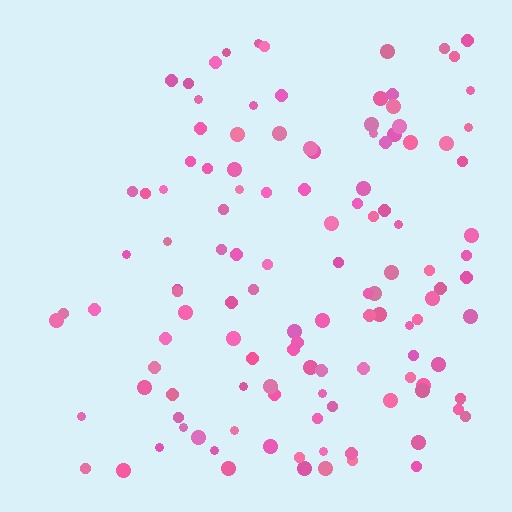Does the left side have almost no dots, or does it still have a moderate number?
Still a moderate number, just noticeably fewer than the right.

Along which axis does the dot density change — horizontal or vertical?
Horizontal.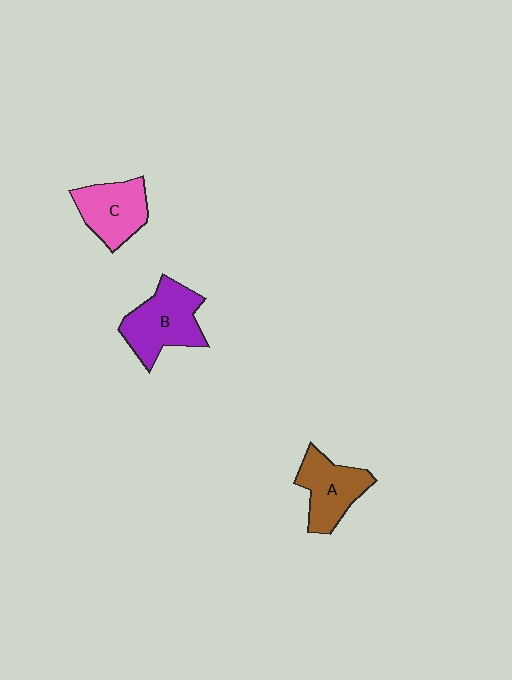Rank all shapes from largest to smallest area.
From largest to smallest: B (purple), A (brown), C (pink).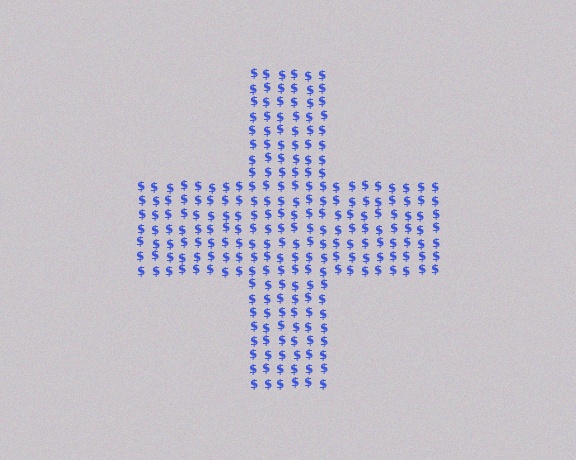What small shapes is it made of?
It is made of small dollar signs.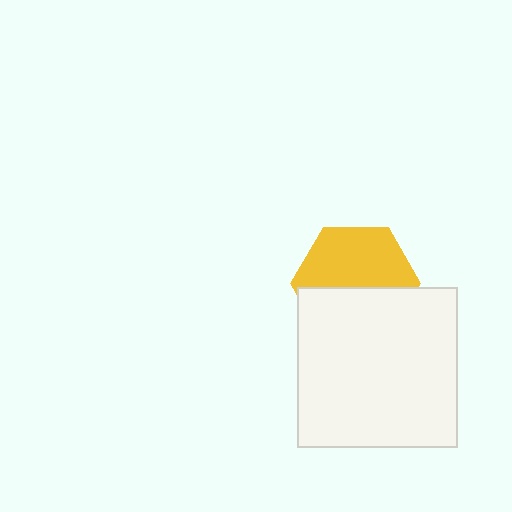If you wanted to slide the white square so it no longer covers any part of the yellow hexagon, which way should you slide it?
Slide it down — that is the most direct way to separate the two shapes.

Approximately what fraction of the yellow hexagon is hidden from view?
Roughly 45% of the yellow hexagon is hidden behind the white square.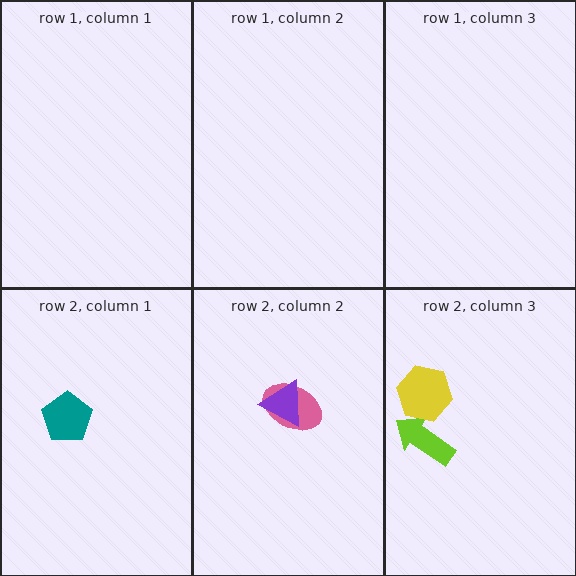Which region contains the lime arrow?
The row 2, column 3 region.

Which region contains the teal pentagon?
The row 2, column 1 region.